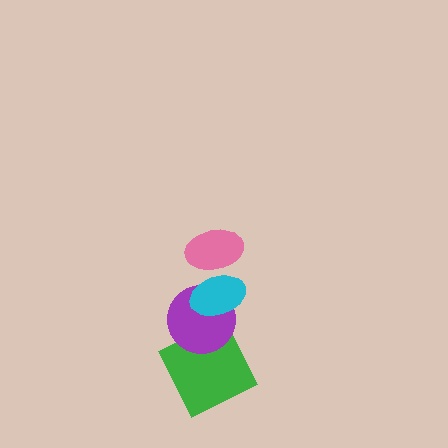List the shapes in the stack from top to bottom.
From top to bottom: the pink ellipse, the cyan ellipse, the purple circle, the green square.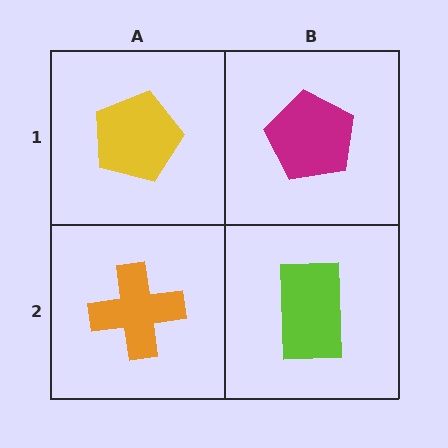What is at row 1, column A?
A yellow pentagon.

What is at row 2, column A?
An orange cross.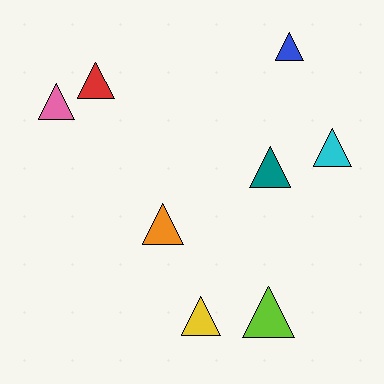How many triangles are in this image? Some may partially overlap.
There are 8 triangles.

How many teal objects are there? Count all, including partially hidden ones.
There is 1 teal object.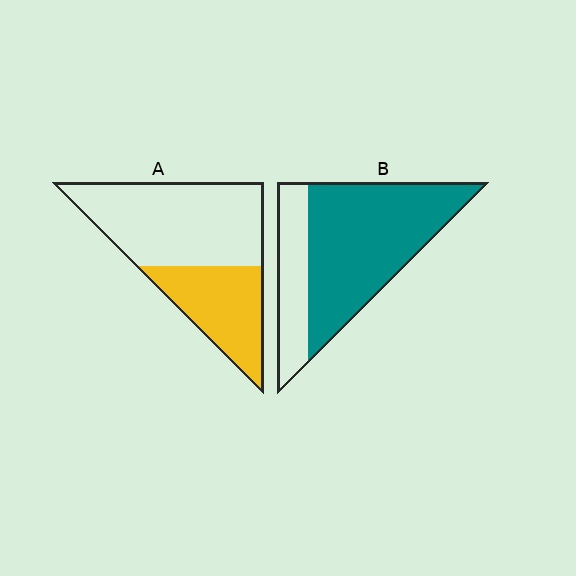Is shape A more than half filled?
No.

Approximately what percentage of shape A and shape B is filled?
A is approximately 35% and B is approximately 75%.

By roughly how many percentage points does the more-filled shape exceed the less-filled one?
By roughly 35 percentage points (B over A).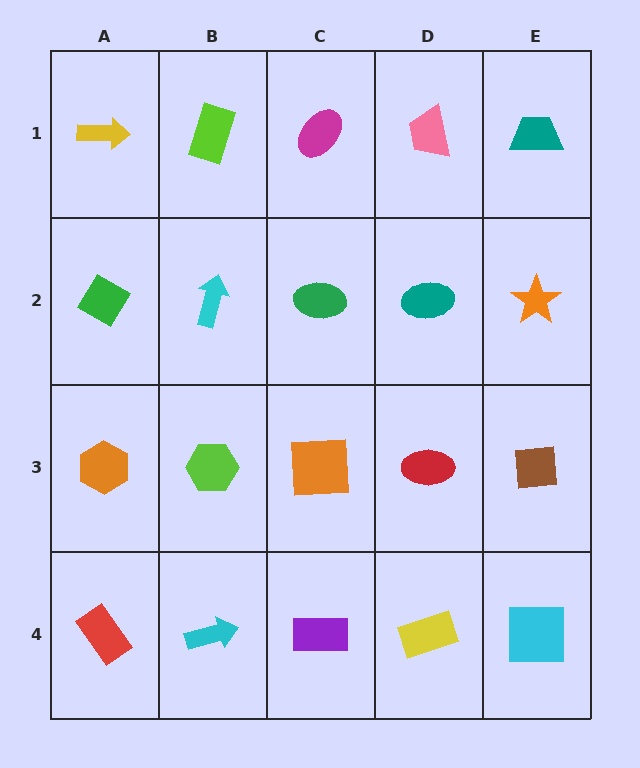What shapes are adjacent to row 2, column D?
A pink trapezoid (row 1, column D), a red ellipse (row 3, column D), a green ellipse (row 2, column C), an orange star (row 2, column E).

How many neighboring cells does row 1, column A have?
2.